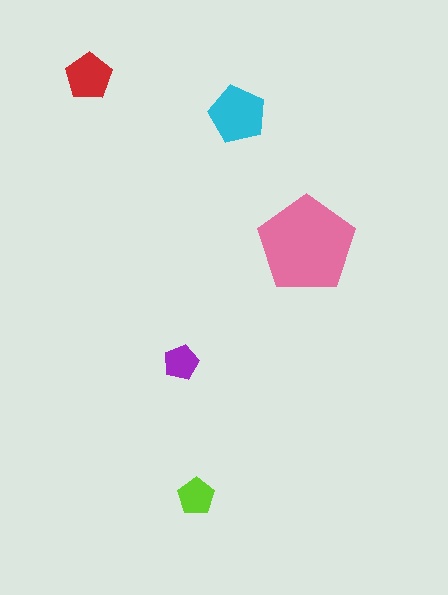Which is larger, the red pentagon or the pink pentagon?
The pink one.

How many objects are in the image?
There are 5 objects in the image.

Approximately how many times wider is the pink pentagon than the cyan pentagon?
About 1.5 times wider.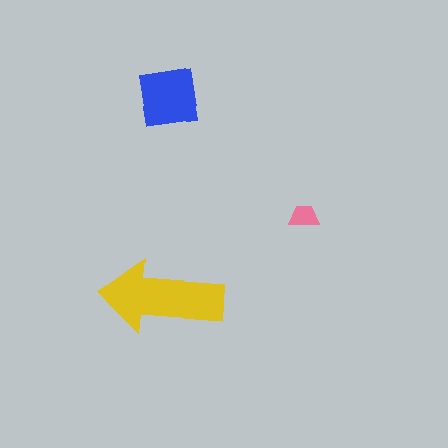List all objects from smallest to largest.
The pink trapezoid, the blue square, the yellow arrow.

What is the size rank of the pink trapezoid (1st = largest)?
3rd.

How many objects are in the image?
There are 3 objects in the image.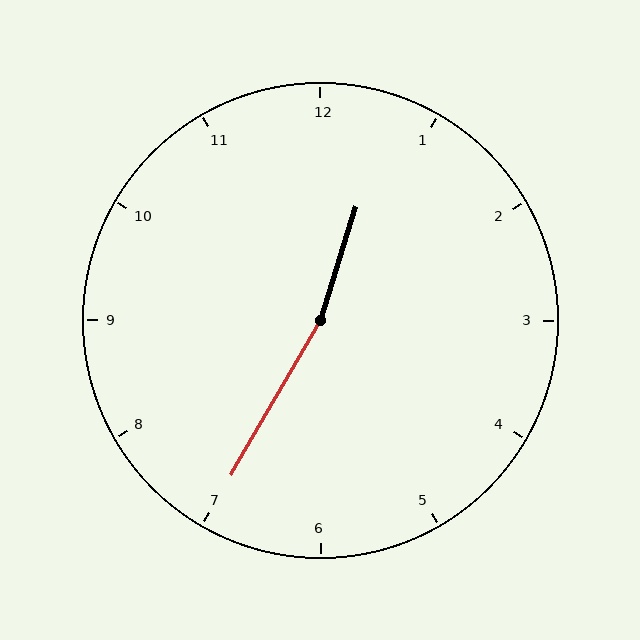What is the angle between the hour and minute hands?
Approximately 168 degrees.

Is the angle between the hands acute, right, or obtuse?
It is obtuse.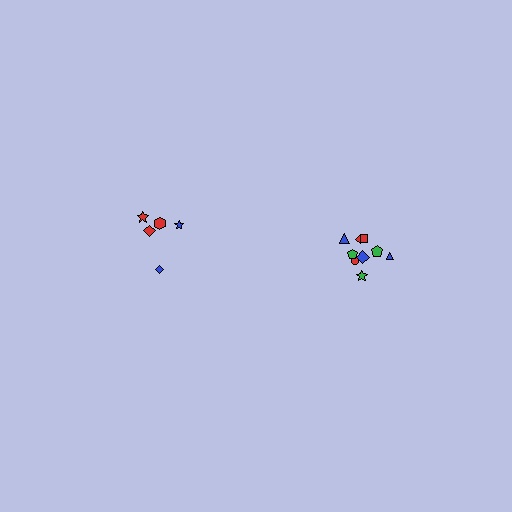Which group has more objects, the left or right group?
The right group.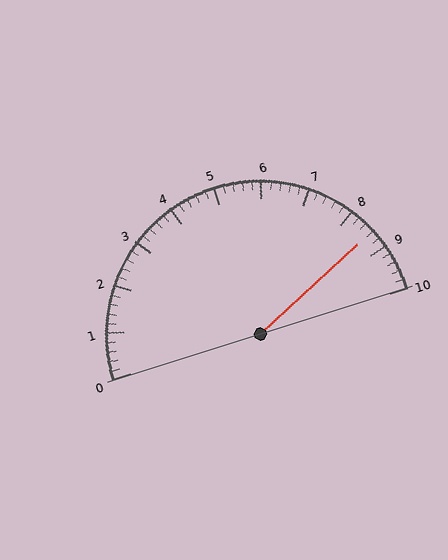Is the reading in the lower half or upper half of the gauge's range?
The reading is in the upper half of the range (0 to 10).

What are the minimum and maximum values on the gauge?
The gauge ranges from 0 to 10.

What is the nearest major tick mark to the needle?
The nearest major tick mark is 9.